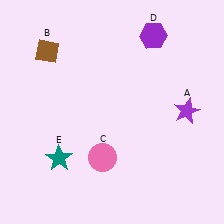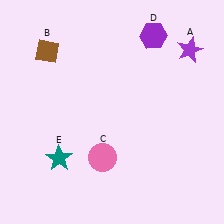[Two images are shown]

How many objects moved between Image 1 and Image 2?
1 object moved between the two images.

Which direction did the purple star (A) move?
The purple star (A) moved up.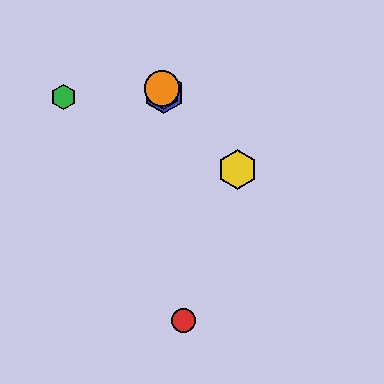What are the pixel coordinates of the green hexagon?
The green hexagon is at (63, 97).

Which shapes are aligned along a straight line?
The blue hexagon, the purple hexagon, the orange circle are aligned along a straight line.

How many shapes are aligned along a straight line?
3 shapes (the blue hexagon, the purple hexagon, the orange circle) are aligned along a straight line.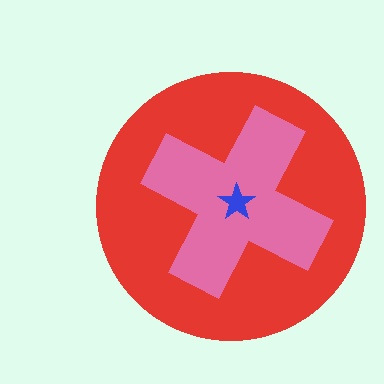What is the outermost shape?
The red circle.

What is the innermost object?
The blue star.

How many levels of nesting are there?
3.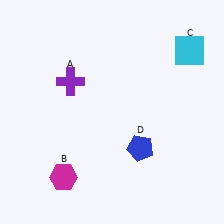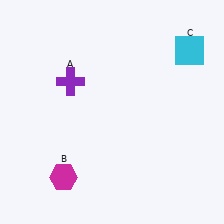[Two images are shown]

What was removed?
The blue pentagon (D) was removed in Image 2.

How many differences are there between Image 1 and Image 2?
There is 1 difference between the two images.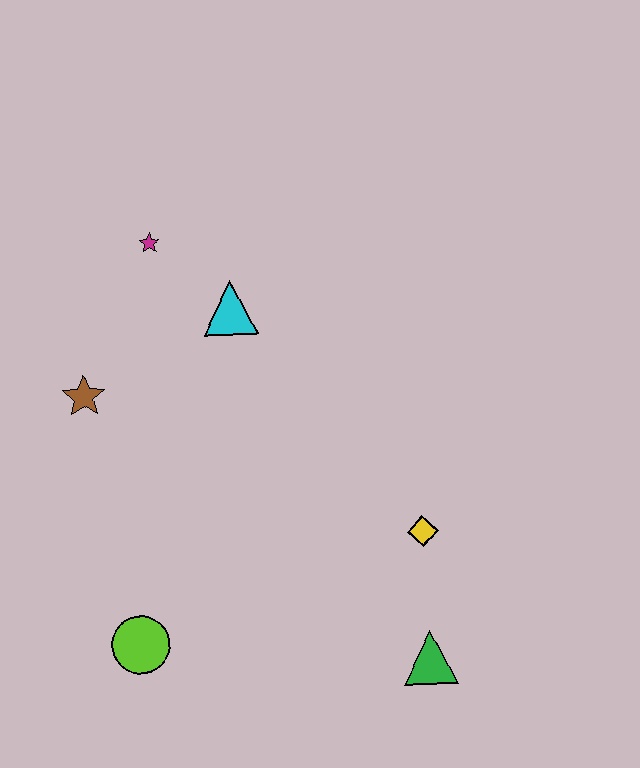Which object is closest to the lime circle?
The brown star is closest to the lime circle.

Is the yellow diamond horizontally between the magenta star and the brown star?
No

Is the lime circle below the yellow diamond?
Yes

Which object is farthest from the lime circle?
The magenta star is farthest from the lime circle.